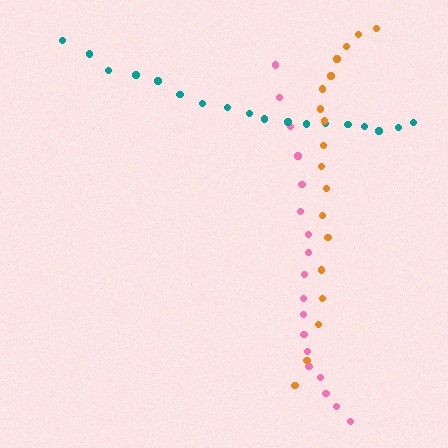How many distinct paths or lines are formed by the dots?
There are 3 distinct paths.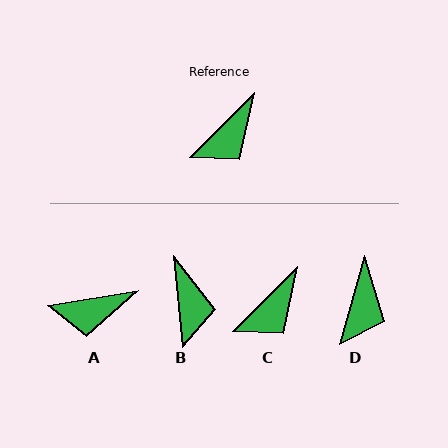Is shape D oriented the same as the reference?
No, it is off by about 29 degrees.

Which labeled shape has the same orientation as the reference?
C.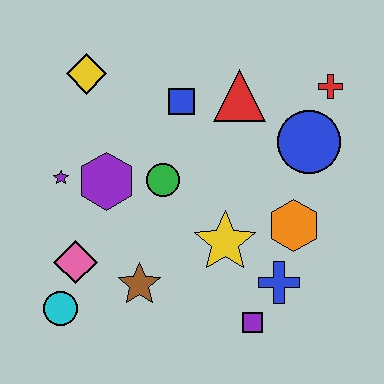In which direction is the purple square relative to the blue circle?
The purple square is below the blue circle.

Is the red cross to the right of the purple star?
Yes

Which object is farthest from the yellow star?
The yellow diamond is farthest from the yellow star.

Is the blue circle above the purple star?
Yes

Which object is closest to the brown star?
The pink diamond is closest to the brown star.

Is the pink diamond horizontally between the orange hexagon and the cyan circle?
Yes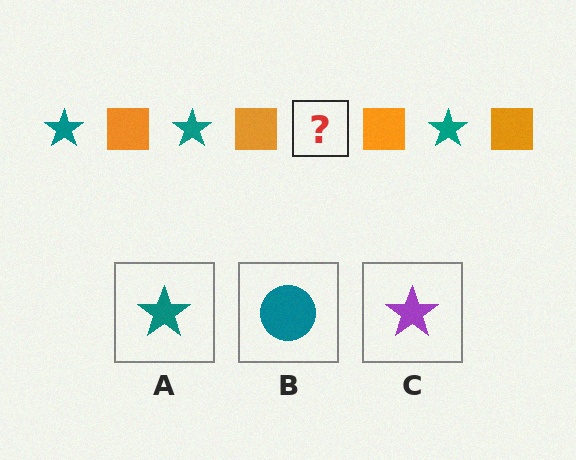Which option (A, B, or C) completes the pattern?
A.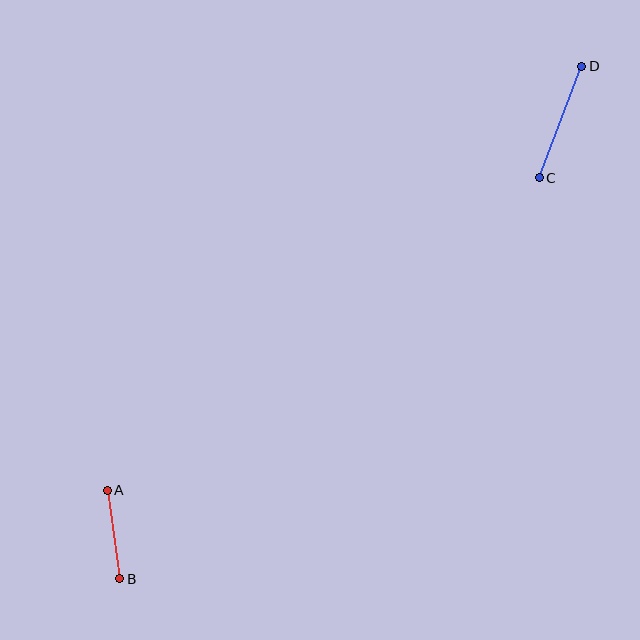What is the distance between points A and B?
The distance is approximately 89 pixels.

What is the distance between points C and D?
The distance is approximately 119 pixels.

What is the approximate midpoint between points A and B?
The midpoint is at approximately (113, 535) pixels.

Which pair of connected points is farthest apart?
Points C and D are farthest apart.